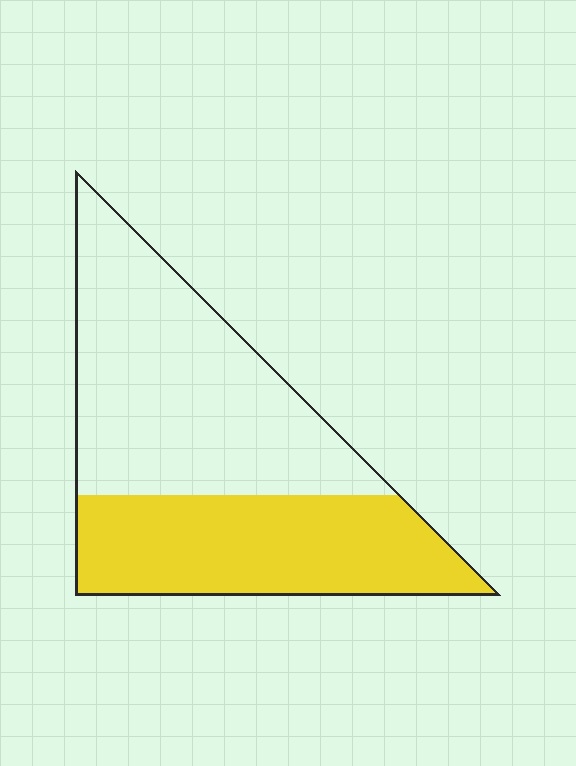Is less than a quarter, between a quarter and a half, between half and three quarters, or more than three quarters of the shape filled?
Between a quarter and a half.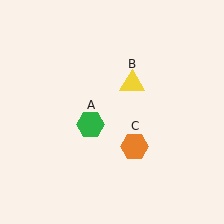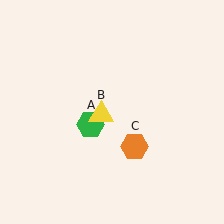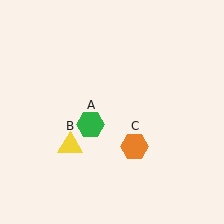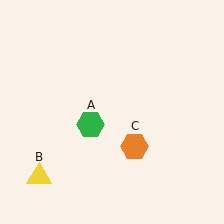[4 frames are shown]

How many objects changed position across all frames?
1 object changed position: yellow triangle (object B).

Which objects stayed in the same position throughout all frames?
Green hexagon (object A) and orange hexagon (object C) remained stationary.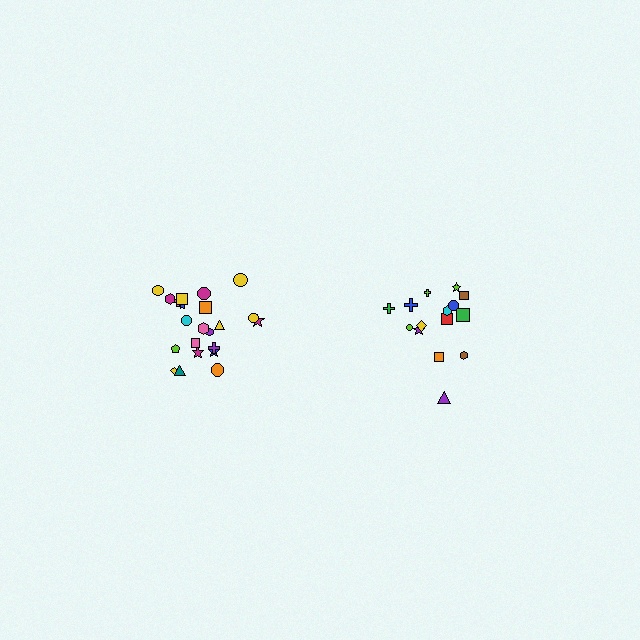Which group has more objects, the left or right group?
The left group.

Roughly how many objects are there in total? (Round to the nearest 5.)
Roughly 35 objects in total.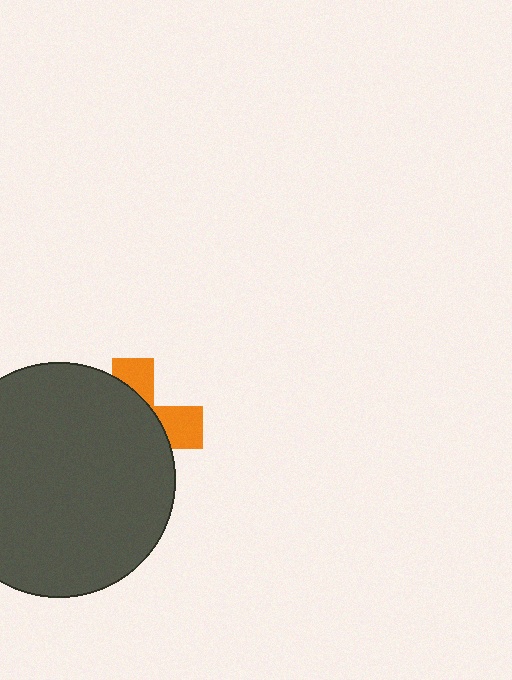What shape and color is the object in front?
The object in front is a dark gray circle.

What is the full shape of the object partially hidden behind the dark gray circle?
The partially hidden object is an orange cross.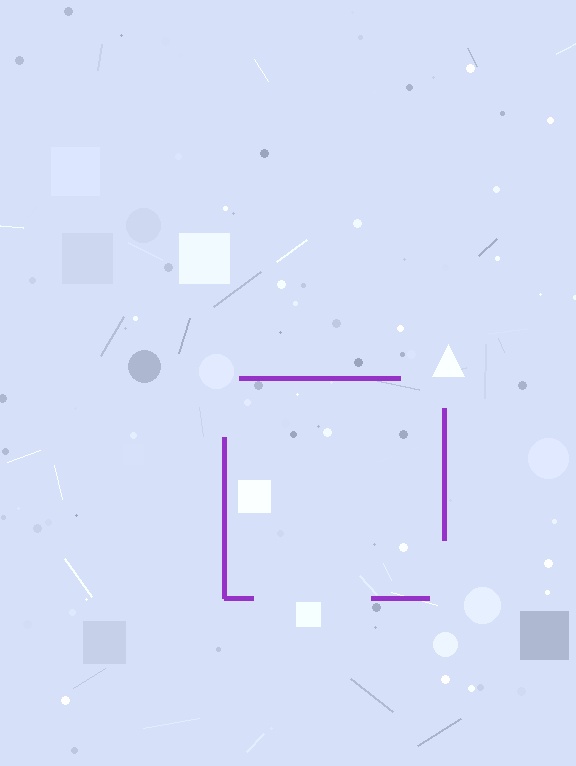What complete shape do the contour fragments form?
The contour fragments form a square.